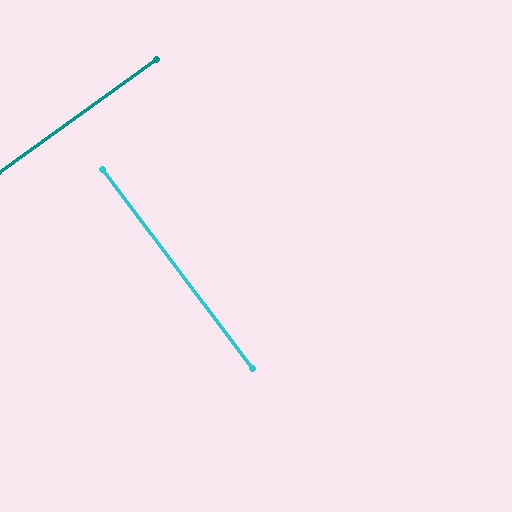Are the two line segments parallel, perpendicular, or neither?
Perpendicular — they meet at approximately 89°.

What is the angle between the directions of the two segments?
Approximately 89 degrees.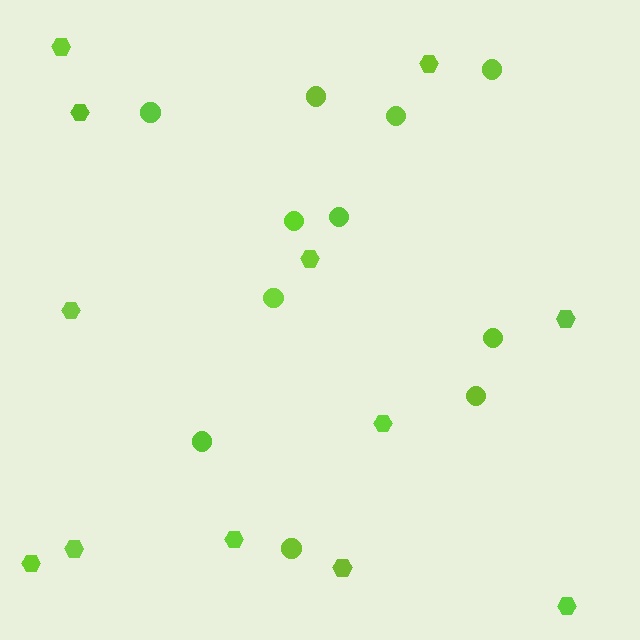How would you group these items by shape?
There are 2 groups: one group of circles (11) and one group of hexagons (12).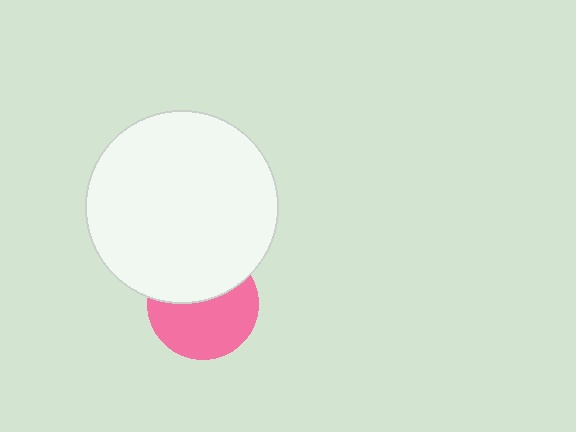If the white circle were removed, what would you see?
You would see the complete pink circle.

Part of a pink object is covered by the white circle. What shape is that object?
It is a circle.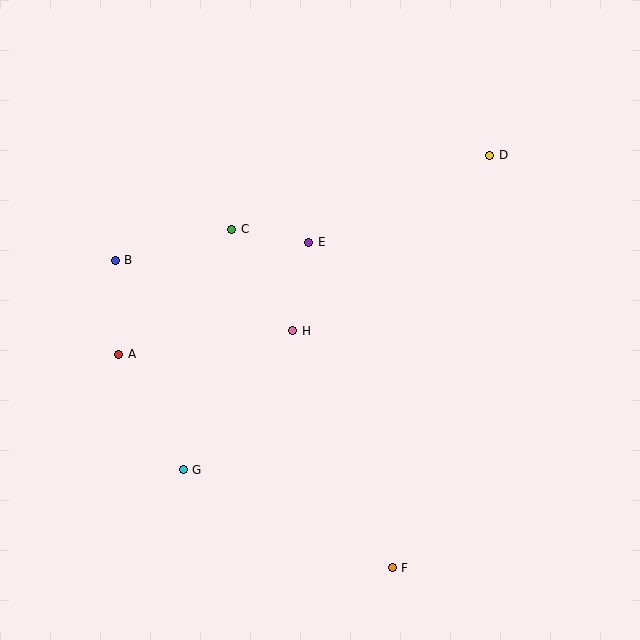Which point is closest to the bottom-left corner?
Point G is closest to the bottom-left corner.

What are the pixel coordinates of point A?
Point A is at (119, 354).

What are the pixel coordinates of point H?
Point H is at (293, 331).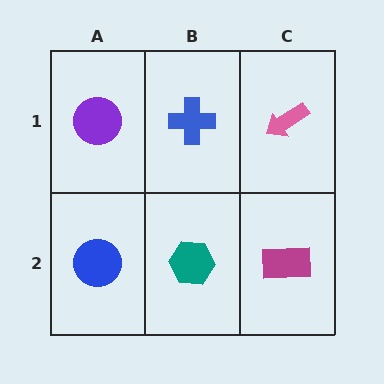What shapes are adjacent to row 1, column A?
A blue circle (row 2, column A), a blue cross (row 1, column B).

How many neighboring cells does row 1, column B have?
3.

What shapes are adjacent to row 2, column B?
A blue cross (row 1, column B), a blue circle (row 2, column A), a magenta rectangle (row 2, column C).